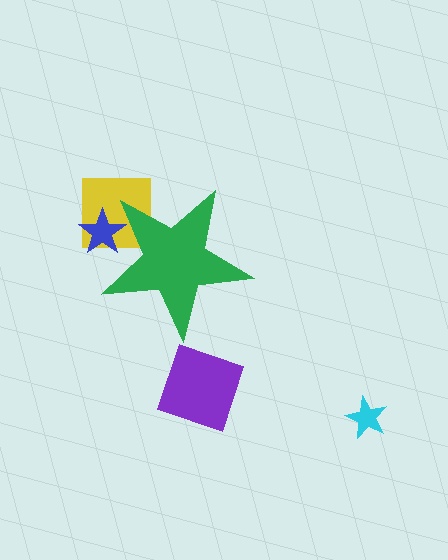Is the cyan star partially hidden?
No, the cyan star is fully visible.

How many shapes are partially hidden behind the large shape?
2 shapes are partially hidden.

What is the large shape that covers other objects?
A green star.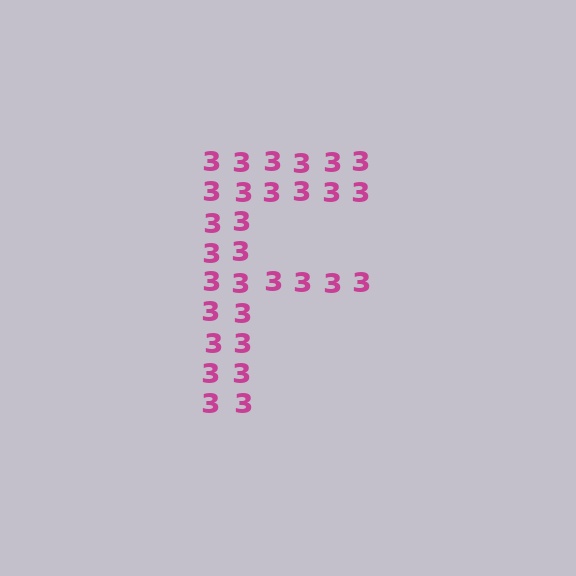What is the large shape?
The large shape is the letter F.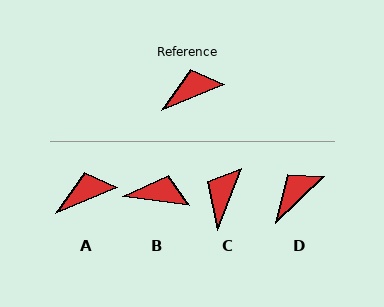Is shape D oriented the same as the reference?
No, it is off by about 22 degrees.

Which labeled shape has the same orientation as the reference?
A.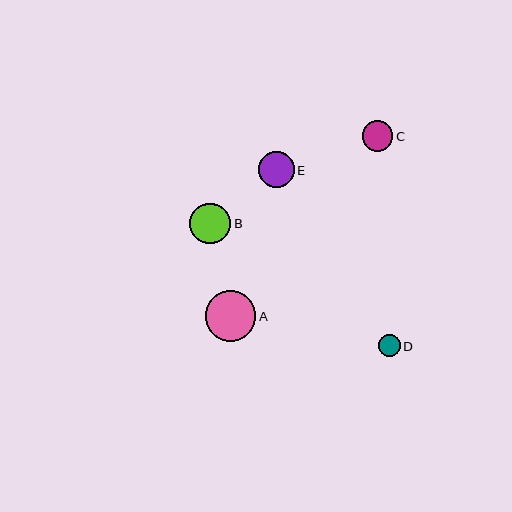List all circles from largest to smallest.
From largest to smallest: A, B, E, C, D.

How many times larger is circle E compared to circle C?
Circle E is approximately 1.2 times the size of circle C.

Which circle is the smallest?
Circle D is the smallest with a size of approximately 22 pixels.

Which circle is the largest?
Circle A is the largest with a size of approximately 50 pixels.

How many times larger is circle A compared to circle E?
Circle A is approximately 1.4 times the size of circle E.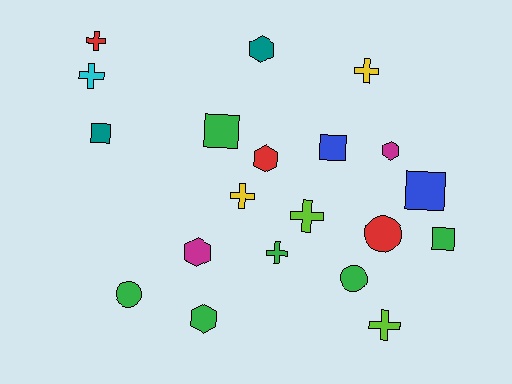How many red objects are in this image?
There are 3 red objects.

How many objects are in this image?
There are 20 objects.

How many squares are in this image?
There are 5 squares.